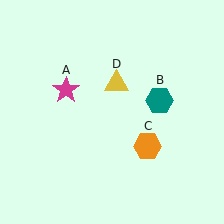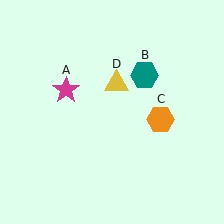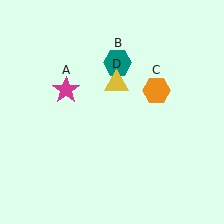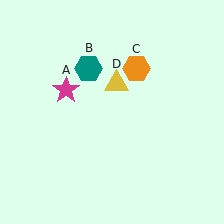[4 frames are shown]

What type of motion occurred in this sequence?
The teal hexagon (object B), orange hexagon (object C) rotated counterclockwise around the center of the scene.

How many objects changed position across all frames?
2 objects changed position: teal hexagon (object B), orange hexagon (object C).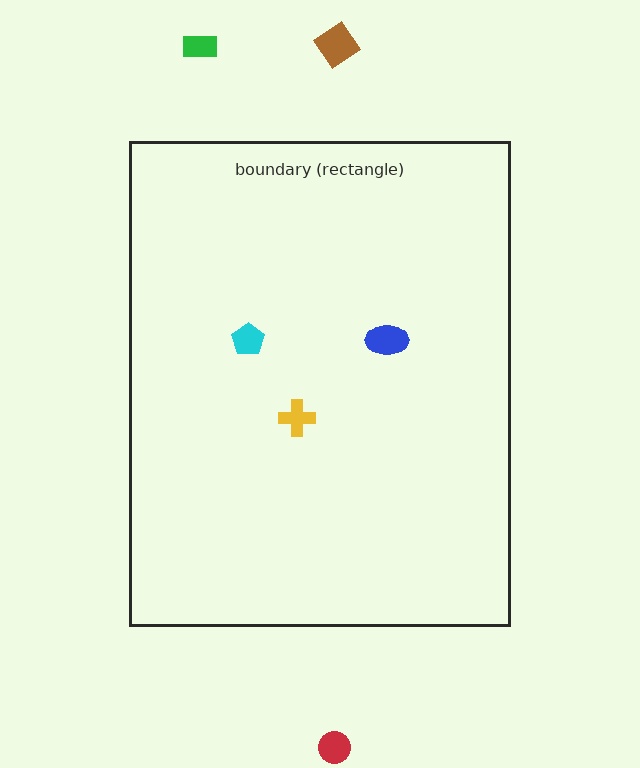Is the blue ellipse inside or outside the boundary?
Inside.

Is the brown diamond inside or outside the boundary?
Outside.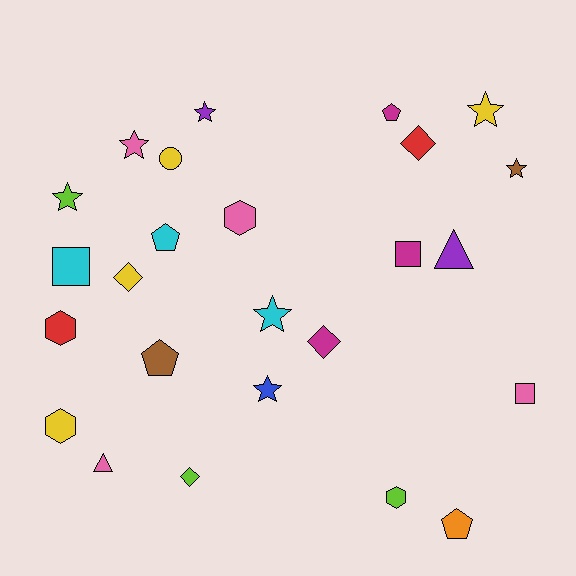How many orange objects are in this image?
There is 1 orange object.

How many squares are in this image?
There are 3 squares.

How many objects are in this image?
There are 25 objects.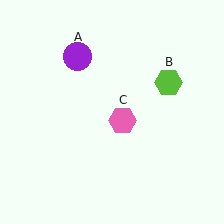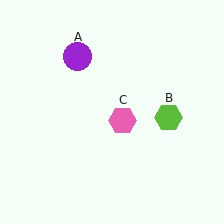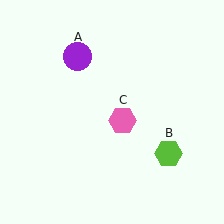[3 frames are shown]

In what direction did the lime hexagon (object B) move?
The lime hexagon (object B) moved down.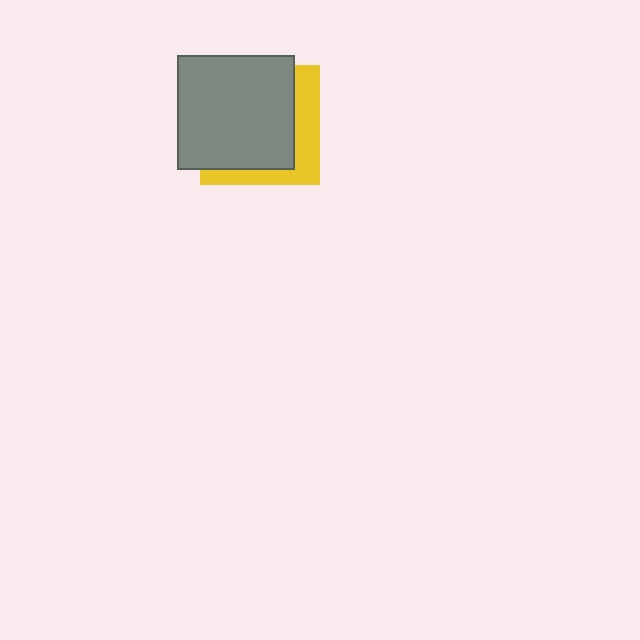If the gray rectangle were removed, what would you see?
You would see the complete yellow square.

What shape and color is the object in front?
The object in front is a gray rectangle.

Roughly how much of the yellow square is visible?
A small part of it is visible (roughly 31%).